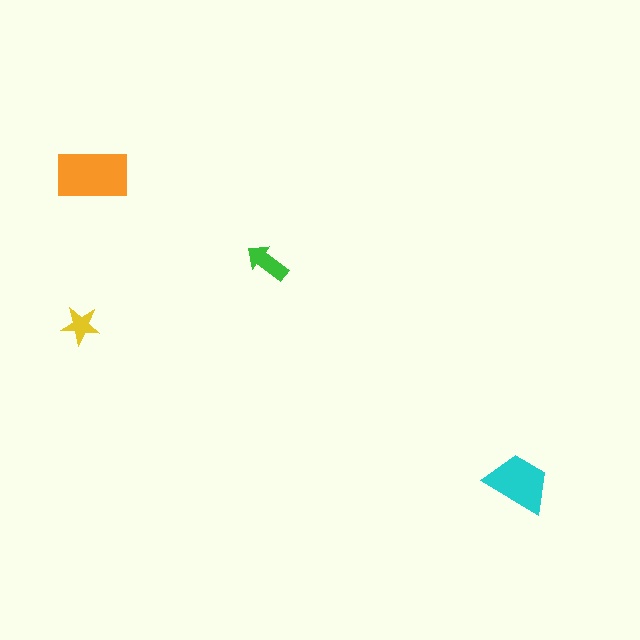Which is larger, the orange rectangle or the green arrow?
The orange rectangle.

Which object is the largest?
The orange rectangle.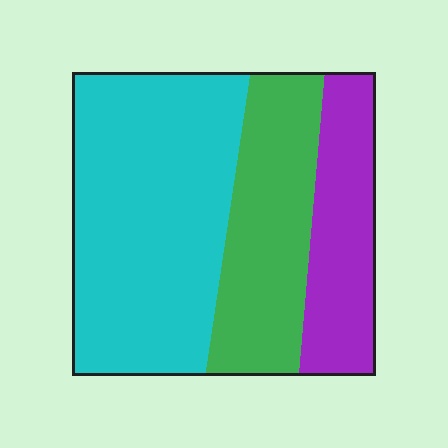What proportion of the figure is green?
Green takes up between a sixth and a third of the figure.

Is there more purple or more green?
Green.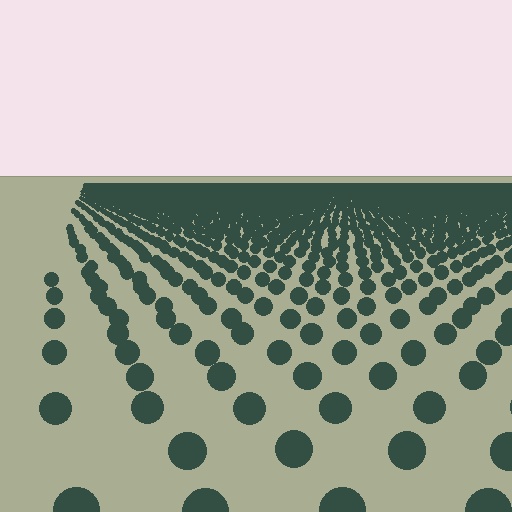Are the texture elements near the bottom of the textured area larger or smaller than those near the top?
Larger. Near the bottom, elements are closer to the viewer and appear at a bigger on-screen size.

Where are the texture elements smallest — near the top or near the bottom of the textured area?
Near the top.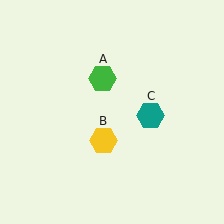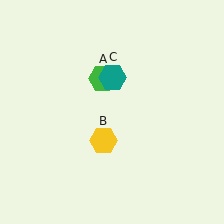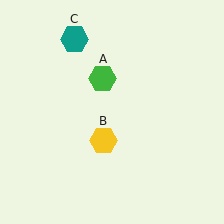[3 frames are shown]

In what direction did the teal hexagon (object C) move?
The teal hexagon (object C) moved up and to the left.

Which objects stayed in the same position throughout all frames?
Green hexagon (object A) and yellow hexagon (object B) remained stationary.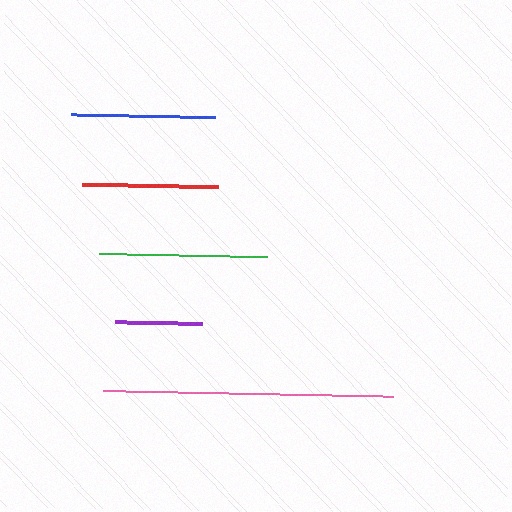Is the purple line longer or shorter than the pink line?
The pink line is longer than the purple line.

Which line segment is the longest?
The pink line is the longest at approximately 290 pixels.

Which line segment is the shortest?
The purple line is the shortest at approximately 87 pixels.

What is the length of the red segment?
The red segment is approximately 136 pixels long.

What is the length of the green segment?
The green segment is approximately 168 pixels long.